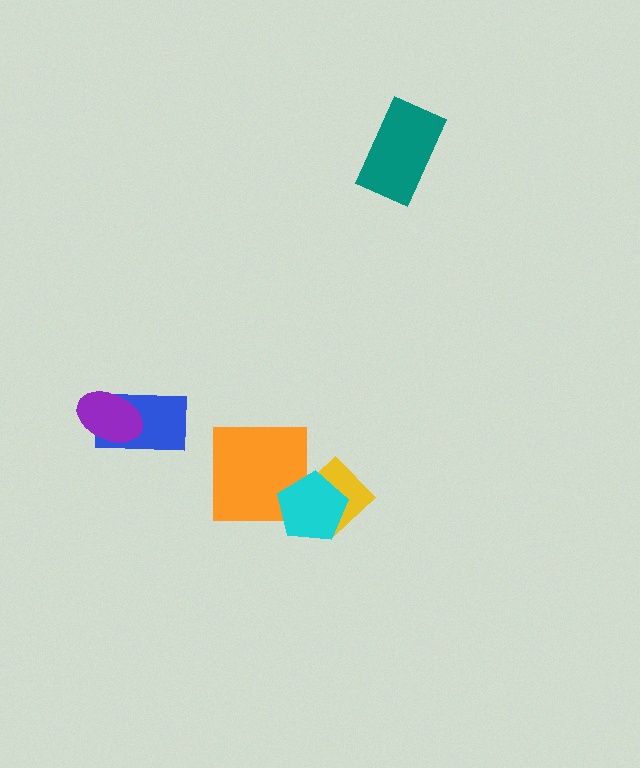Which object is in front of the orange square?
The cyan pentagon is in front of the orange square.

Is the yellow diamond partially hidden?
Yes, it is partially covered by another shape.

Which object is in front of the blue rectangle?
The purple ellipse is in front of the blue rectangle.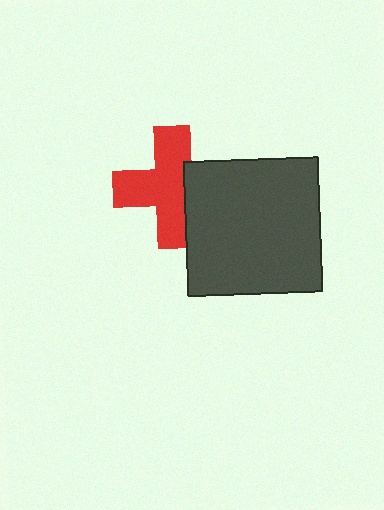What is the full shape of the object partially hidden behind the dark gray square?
The partially hidden object is a red cross.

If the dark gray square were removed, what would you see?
You would see the complete red cross.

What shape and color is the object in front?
The object in front is a dark gray square.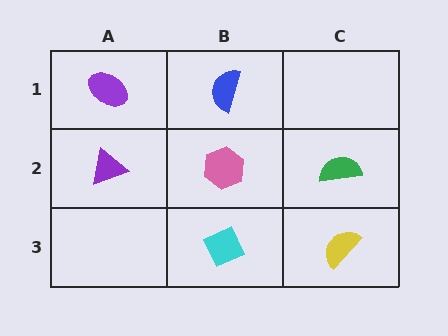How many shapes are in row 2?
3 shapes.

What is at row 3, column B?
A cyan diamond.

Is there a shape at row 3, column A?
No, that cell is empty.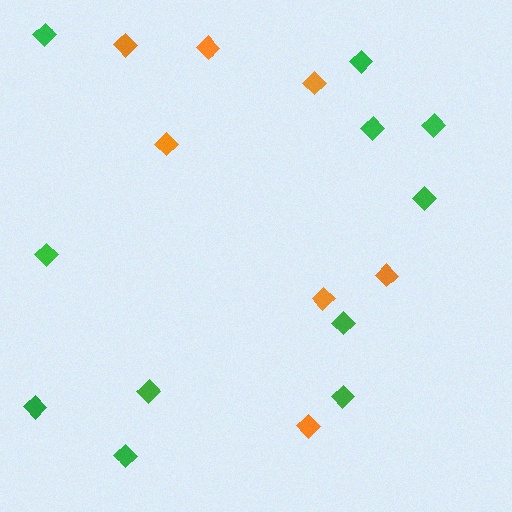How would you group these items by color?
There are 2 groups: one group of orange diamonds (7) and one group of green diamonds (11).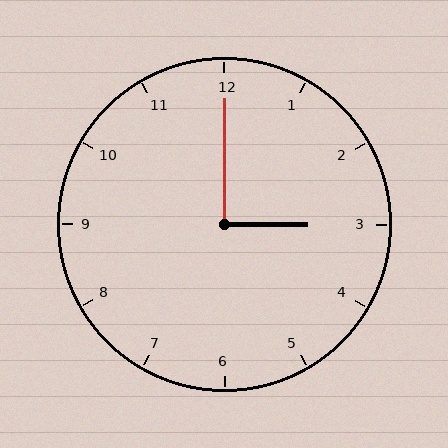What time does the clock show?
3:00.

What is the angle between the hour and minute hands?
Approximately 90 degrees.